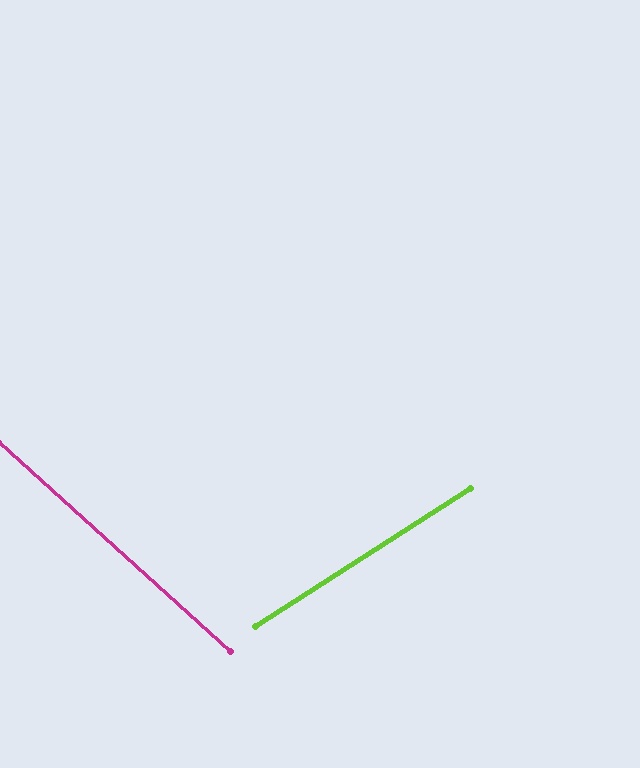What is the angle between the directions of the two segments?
Approximately 75 degrees.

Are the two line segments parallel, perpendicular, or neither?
Neither parallel nor perpendicular — they differ by about 75°.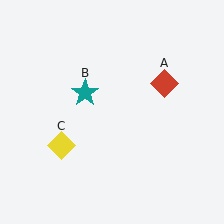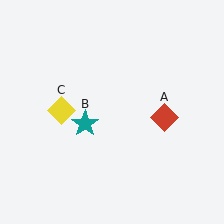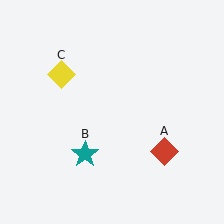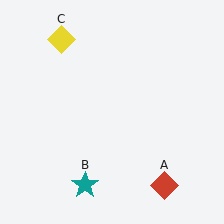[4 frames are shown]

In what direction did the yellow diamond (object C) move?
The yellow diamond (object C) moved up.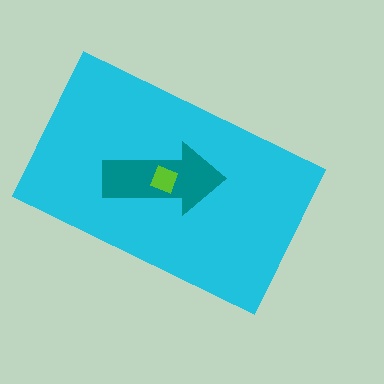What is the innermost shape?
The lime diamond.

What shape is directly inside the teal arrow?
The lime diamond.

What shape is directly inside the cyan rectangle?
The teal arrow.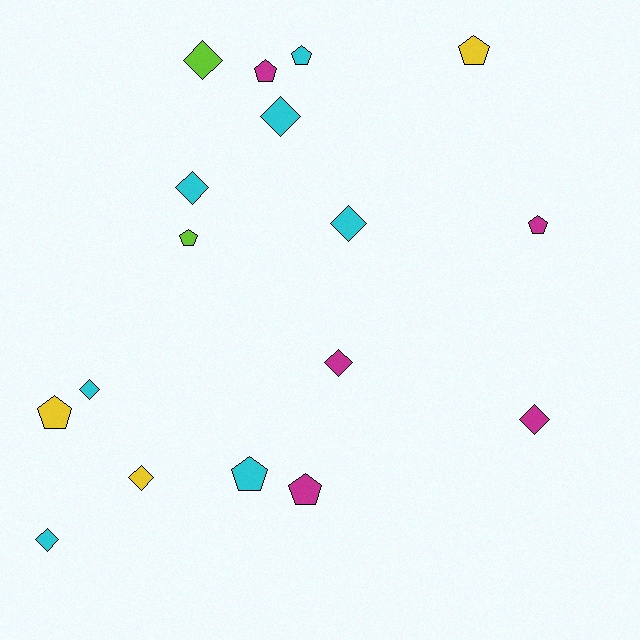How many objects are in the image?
There are 17 objects.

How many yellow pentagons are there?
There are 2 yellow pentagons.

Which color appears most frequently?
Cyan, with 7 objects.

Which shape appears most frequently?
Diamond, with 9 objects.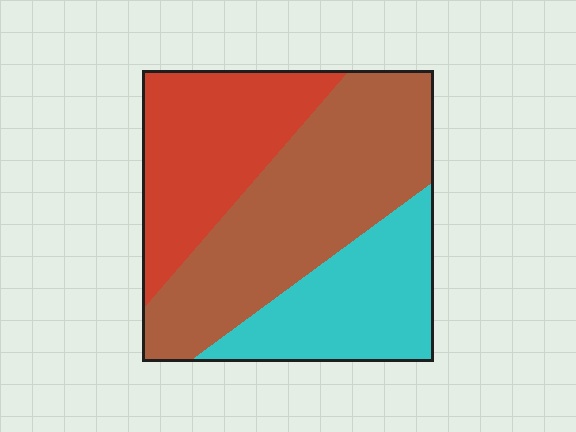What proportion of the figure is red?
Red takes up between a quarter and a half of the figure.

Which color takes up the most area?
Brown, at roughly 45%.